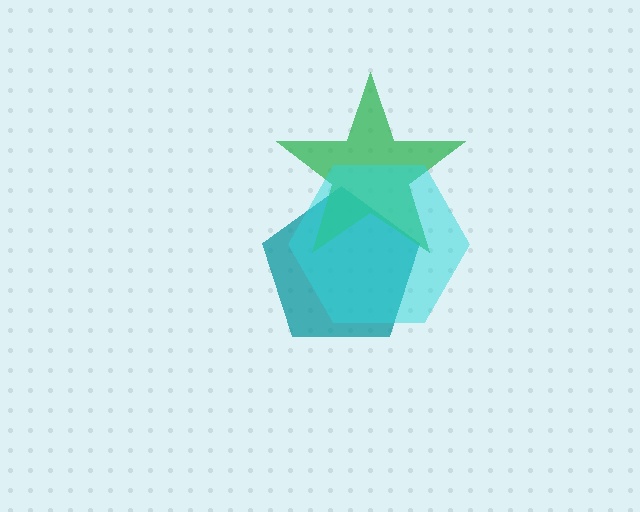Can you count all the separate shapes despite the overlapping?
Yes, there are 3 separate shapes.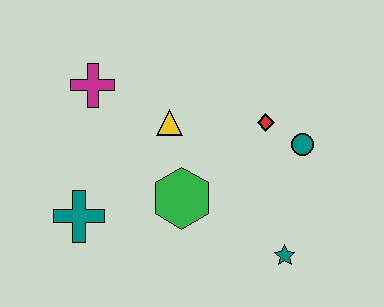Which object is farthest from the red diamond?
The teal cross is farthest from the red diamond.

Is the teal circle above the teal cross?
Yes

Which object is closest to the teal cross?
The green hexagon is closest to the teal cross.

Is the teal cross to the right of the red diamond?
No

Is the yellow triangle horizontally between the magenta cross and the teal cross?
No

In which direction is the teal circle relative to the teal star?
The teal circle is above the teal star.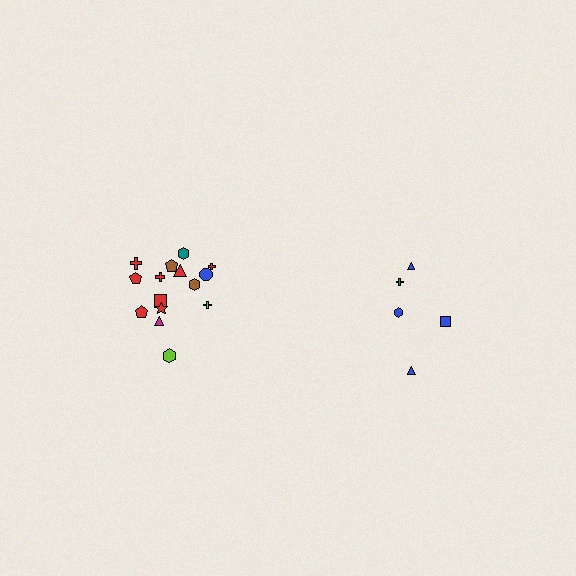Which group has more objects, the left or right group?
The left group.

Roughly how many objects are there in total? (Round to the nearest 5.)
Roughly 20 objects in total.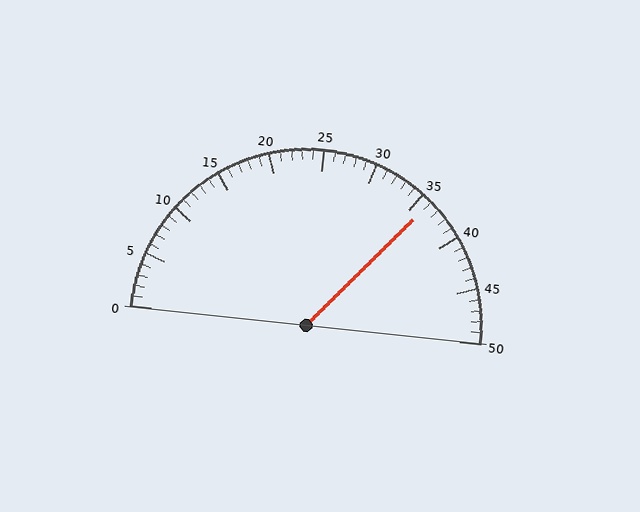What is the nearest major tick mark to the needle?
The nearest major tick mark is 35.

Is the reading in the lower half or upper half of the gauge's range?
The reading is in the upper half of the range (0 to 50).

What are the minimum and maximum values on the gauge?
The gauge ranges from 0 to 50.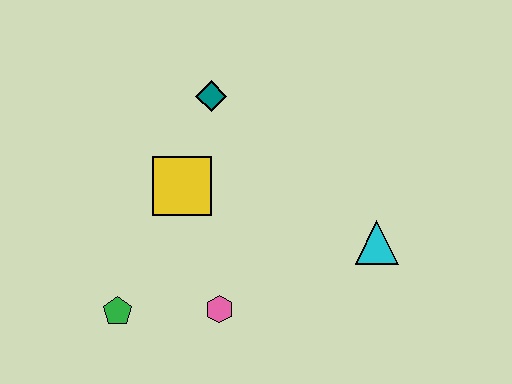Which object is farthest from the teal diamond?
The green pentagon is farthest from the teal diamond.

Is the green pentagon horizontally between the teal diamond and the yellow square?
No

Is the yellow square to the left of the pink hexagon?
Yes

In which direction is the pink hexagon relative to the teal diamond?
The pink hexagon is below the teal diamond.